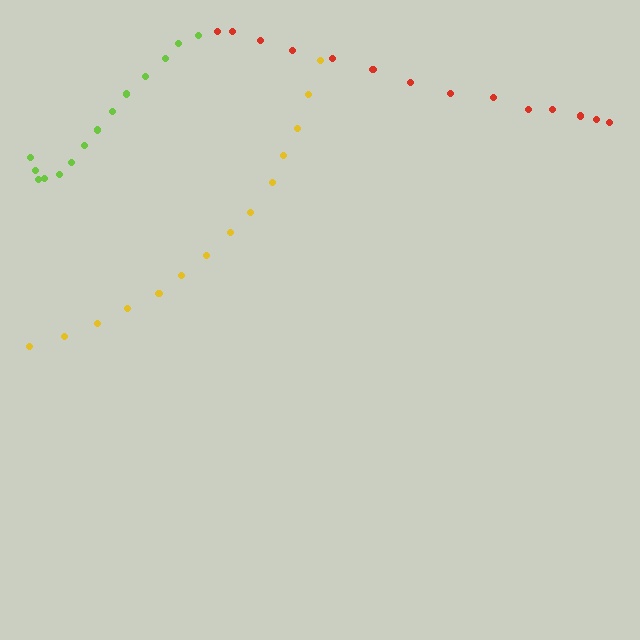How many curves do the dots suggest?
There are 3 distinct paths.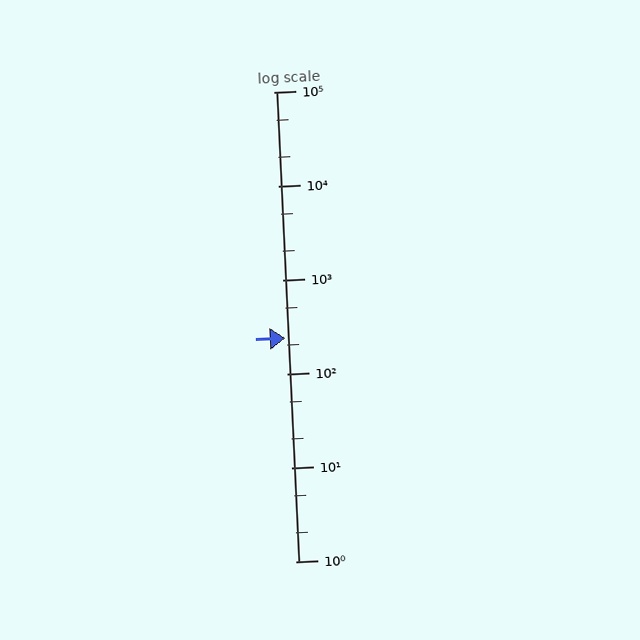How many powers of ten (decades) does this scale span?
The scale spans 5 decades, from 1 to 100000.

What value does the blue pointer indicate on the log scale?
The pointer indicates approximately 240.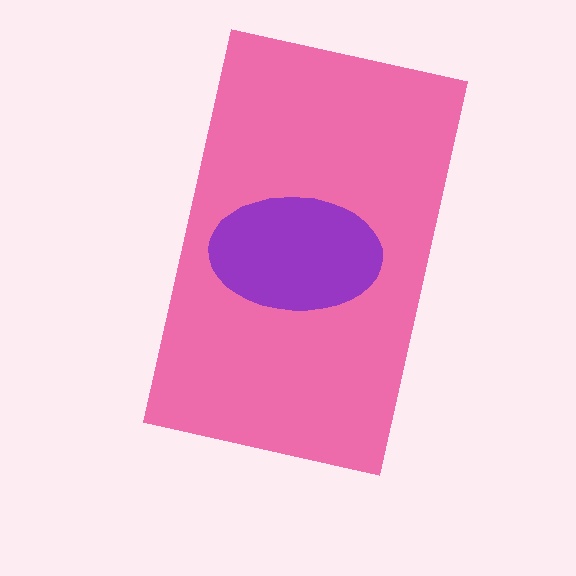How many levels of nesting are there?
2.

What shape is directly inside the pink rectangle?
The purple ellipse.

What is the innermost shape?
The purple ellipse.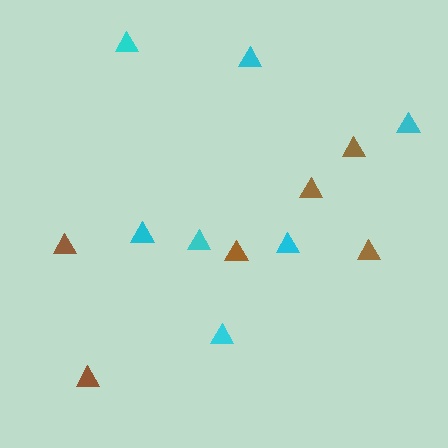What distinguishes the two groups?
There are 2 groups: one group of cyan triangles (7) and one group of brown triangles (6).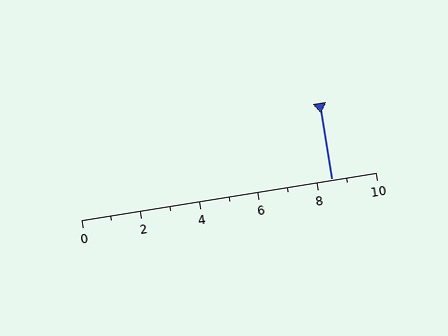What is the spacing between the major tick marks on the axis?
The major ticks are spaced 2 apart.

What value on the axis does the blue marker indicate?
The marker indicates approximately 8.5.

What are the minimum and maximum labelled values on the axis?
The axis runs from 0 to 10.